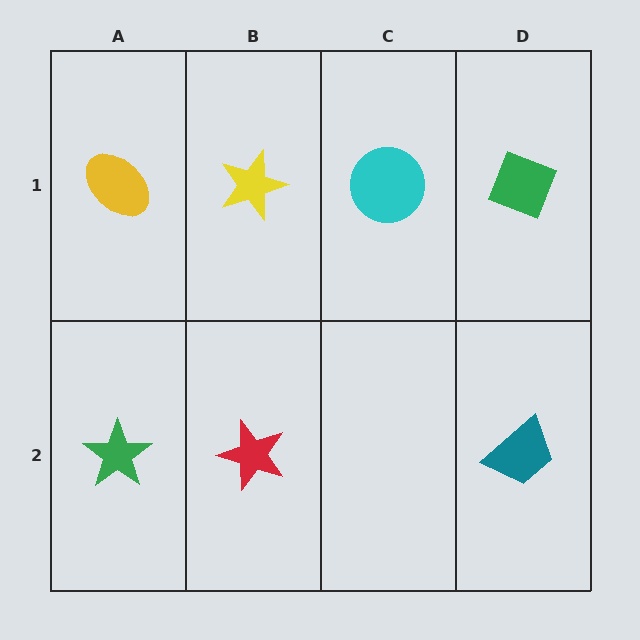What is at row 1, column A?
A yellow ellipse.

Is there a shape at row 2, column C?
No, that cell is empty.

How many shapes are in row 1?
4 shapes.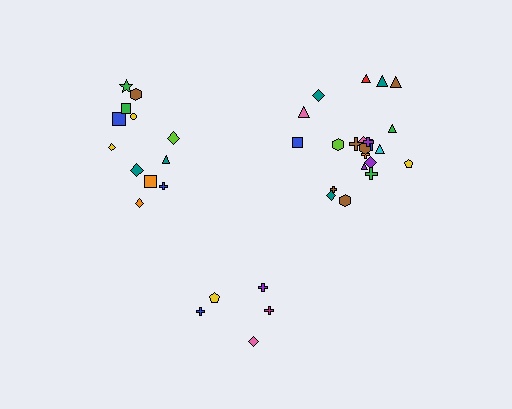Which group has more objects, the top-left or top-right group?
The top-right group.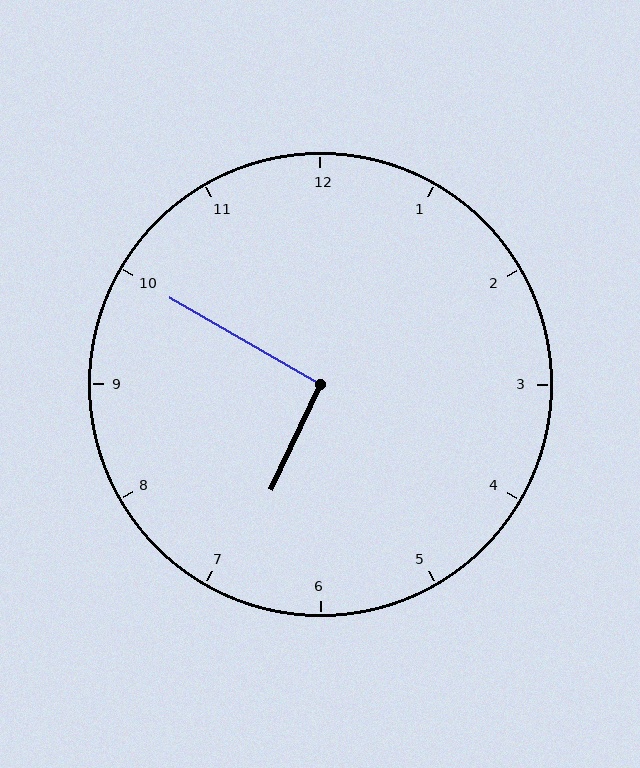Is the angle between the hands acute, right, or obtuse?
It is right.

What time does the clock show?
6:50.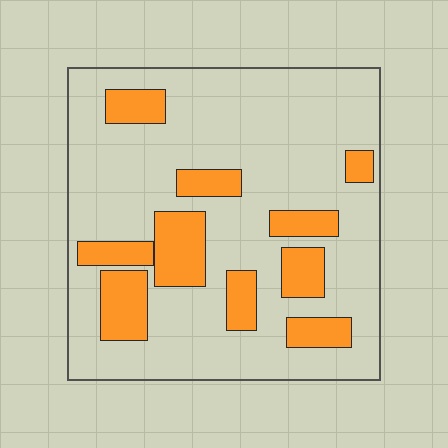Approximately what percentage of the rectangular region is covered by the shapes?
Approximately 25%.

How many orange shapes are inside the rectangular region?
10.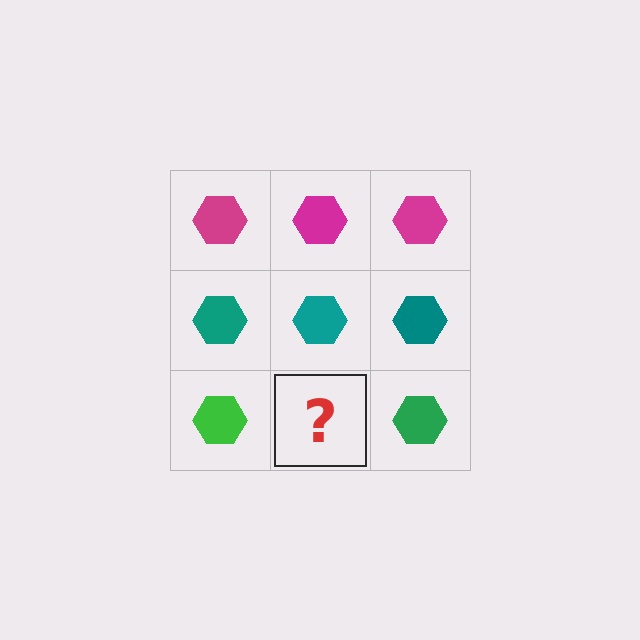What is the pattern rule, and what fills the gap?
The rule is that each row has a consistent color. The gap should be filled with a green hexagon.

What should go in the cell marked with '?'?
The missing cell should contain a green hexagon.